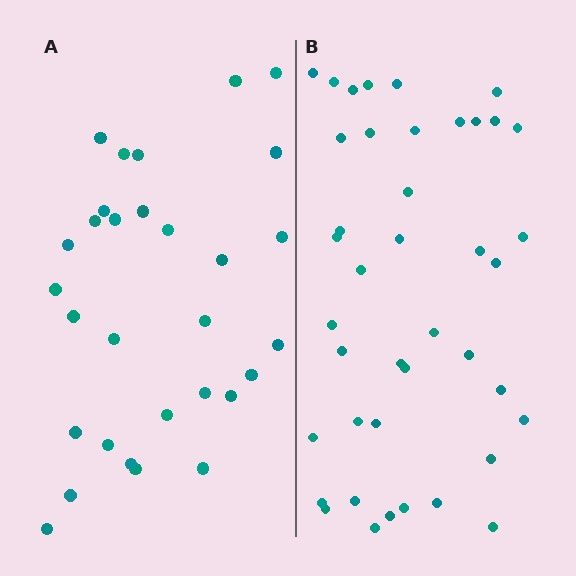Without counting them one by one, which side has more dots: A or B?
Region B (the right region) has more dots.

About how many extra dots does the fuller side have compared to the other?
Region B has roughly 12 or so more dots than region A.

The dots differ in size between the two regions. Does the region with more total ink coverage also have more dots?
No. Region A has more total ink coverage because its dots are larger, but region B actually contains more individual dots. Total area can be misleading — the number of items is what matters here.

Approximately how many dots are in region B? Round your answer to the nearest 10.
About 40 dots. (The exact count is 41, which rounds to 40.)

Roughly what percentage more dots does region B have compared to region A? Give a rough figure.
About 35% more.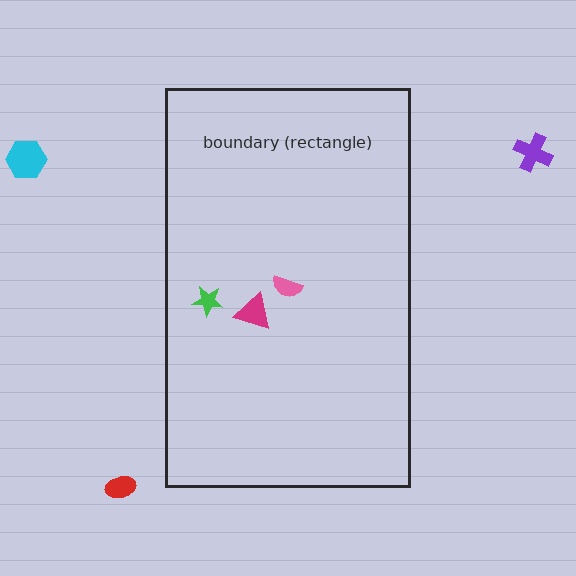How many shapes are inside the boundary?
3 inside, 3 outside.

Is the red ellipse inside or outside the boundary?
Outside.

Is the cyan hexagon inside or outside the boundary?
Outside.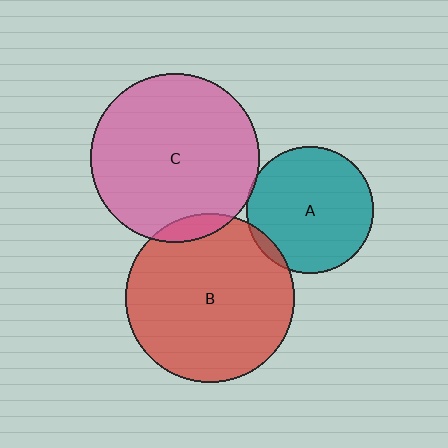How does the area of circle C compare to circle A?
Approximately 1.8 times.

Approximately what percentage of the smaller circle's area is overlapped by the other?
Approximately 5%.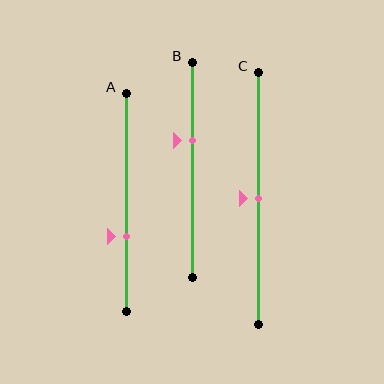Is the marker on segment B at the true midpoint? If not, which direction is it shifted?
No, the marker on segment B is shifted upward by about 14% of the segment length.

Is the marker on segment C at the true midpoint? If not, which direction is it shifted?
Yes, the marker on segment C is at the true midpoint.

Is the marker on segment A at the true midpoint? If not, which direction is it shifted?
No, the marker on segment A is shifted downward by about 16% of the segment length.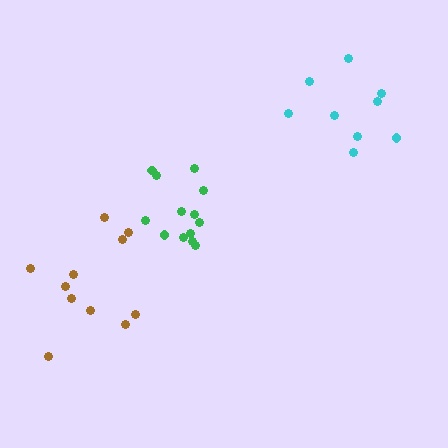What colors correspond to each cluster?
The clusters are colored: green, cyan, brown.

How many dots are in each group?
Group 1: 13 dots, Group 2: 9 dots, Group 3: 11 dots (33 total).